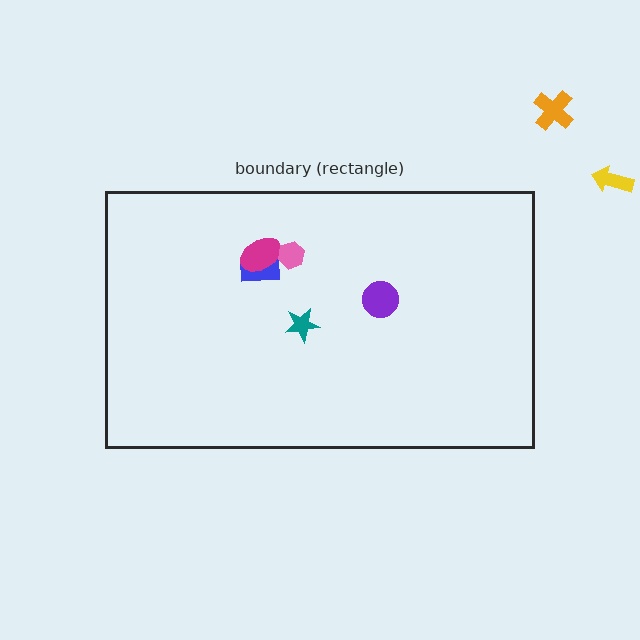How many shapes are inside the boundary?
5 inside, 2 outside.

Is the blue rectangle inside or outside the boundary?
Inside.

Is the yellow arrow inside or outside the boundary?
Outside.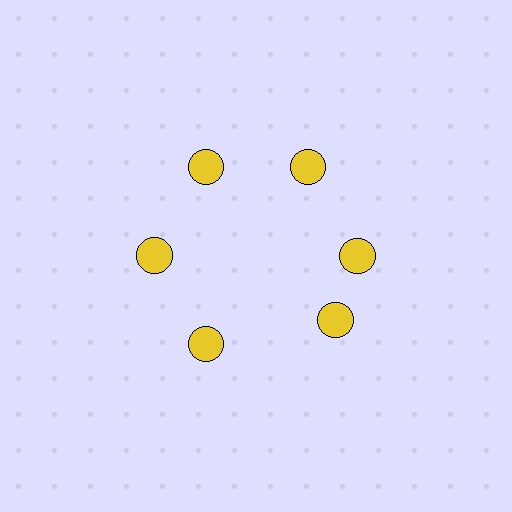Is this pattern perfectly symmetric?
No. The 6 yellow circles are arranged in a ring, but one element near the 5 o'clock position is rotated out of alignment along the ring, breaking the 6-fold rotational symmetry.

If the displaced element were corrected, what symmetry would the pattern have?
It would have 6-fold rotational symmetry — the pattern would map onto itself every 60 degrees.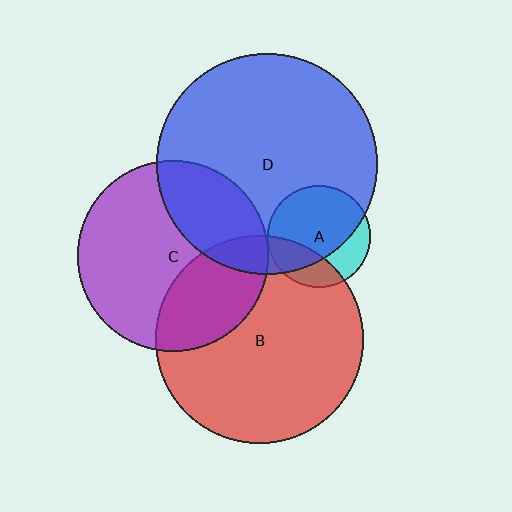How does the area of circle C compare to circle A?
Approximately 3.5 times.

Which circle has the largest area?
Circle D (blue).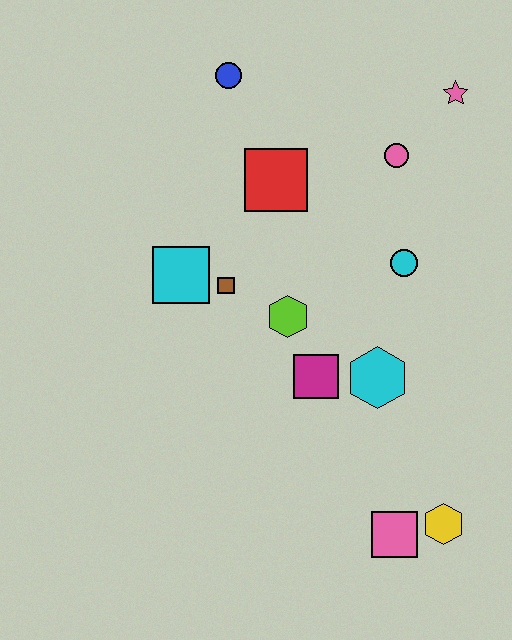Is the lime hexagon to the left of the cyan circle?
Yes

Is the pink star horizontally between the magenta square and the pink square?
No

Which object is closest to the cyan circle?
The pink circle is closest to the cyan circle.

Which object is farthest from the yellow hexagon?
The blue circle is farthest from the yellow hexagon.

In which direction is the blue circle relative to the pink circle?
The blue circle is to the left of the pink circle.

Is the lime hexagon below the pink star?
Yes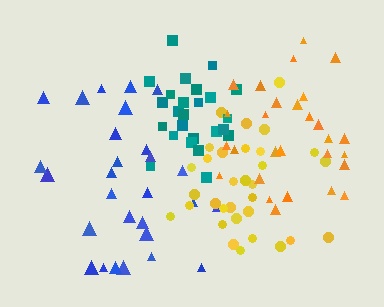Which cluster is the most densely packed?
Teal.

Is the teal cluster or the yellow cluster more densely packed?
Teal.